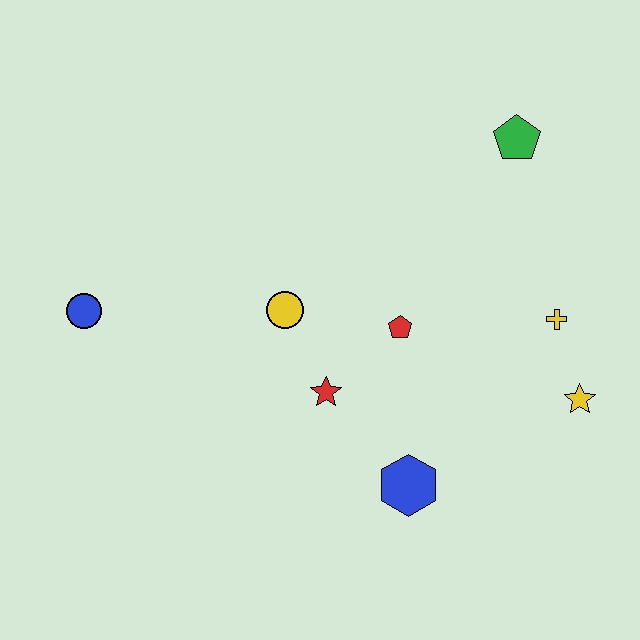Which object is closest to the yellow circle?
The red star is closest to the yellow circle.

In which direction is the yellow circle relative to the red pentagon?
The yellow circle is to the left of the red pentagon.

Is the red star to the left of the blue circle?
No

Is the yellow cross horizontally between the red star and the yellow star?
Yes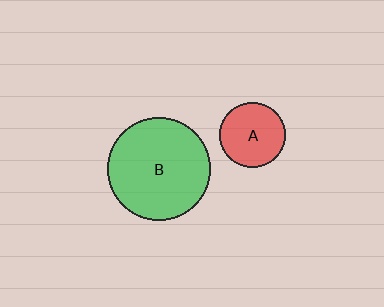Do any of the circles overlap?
No, none of the circles overlap.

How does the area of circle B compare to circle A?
Approximately 2.5 times.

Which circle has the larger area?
Circle B (green).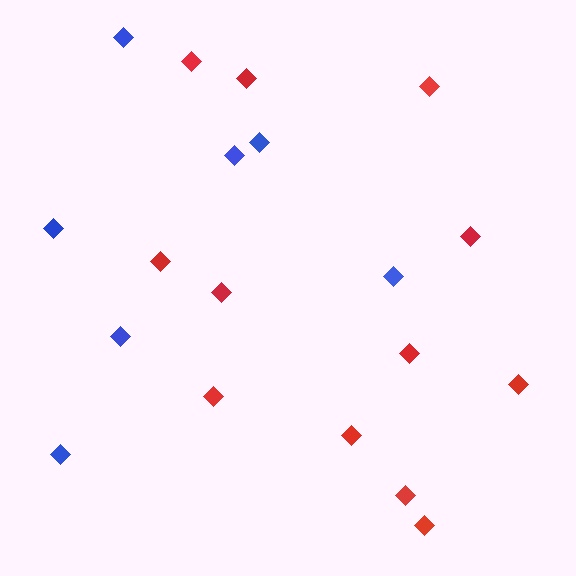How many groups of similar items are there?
There are 2 groups: one group of red diamonds (12) and one group of blue diamonds (7).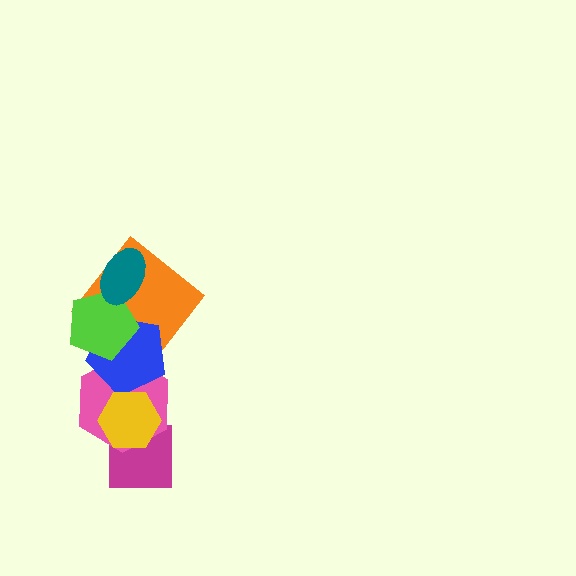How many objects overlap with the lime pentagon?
3 objects overlap with the lime pentagon.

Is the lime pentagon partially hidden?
Yes, it is partially covered by another shape.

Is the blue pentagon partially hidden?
Yes, it is partially covered by another shape.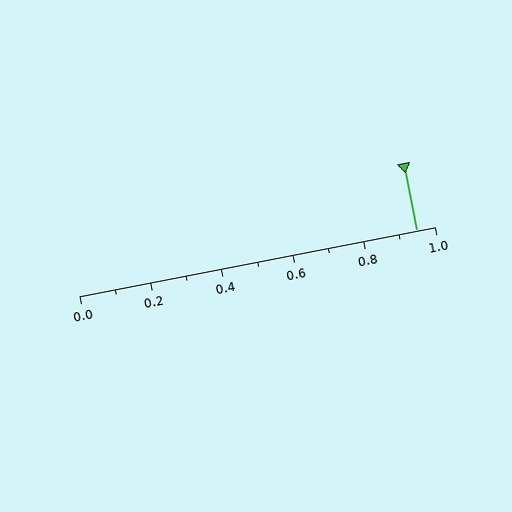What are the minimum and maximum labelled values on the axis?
The axis runs from 0.0 to 1.0.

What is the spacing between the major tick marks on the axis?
The major ticks are spaced 0.2 apart.